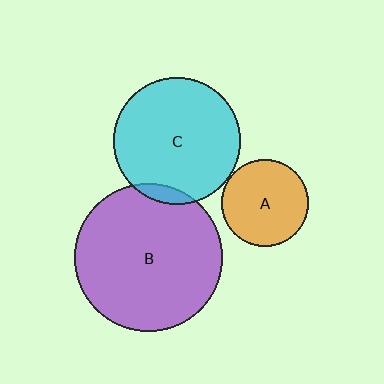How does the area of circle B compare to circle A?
Approximately 2.9 times.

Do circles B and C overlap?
Yes.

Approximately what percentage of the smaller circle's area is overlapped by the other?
Approximately 5%.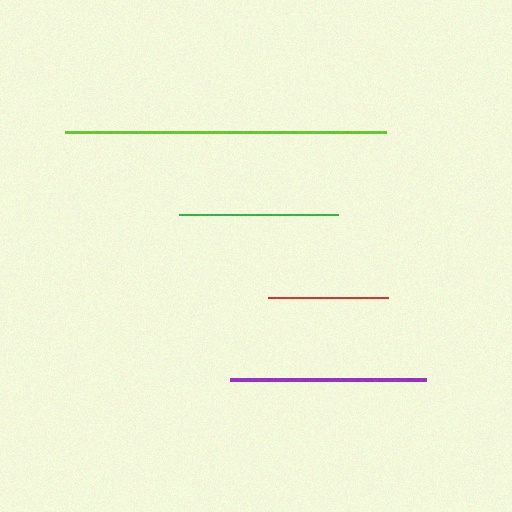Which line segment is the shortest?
The red line is the shortest at approximately 120 pixels.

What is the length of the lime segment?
The lime segment is approximately 321 pixels long.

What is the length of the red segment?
The red segment is approximately 120 pixels long.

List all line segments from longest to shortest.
From longest to shortest: lime, purple, green, red.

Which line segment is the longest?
The lime line is the longest at approximately 321 pixels.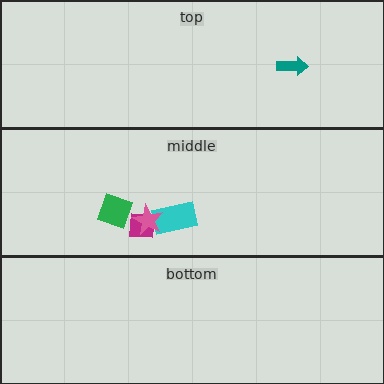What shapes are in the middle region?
The magenta square, the cyan rectangle, the pink star, the green square.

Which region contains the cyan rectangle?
The middle region.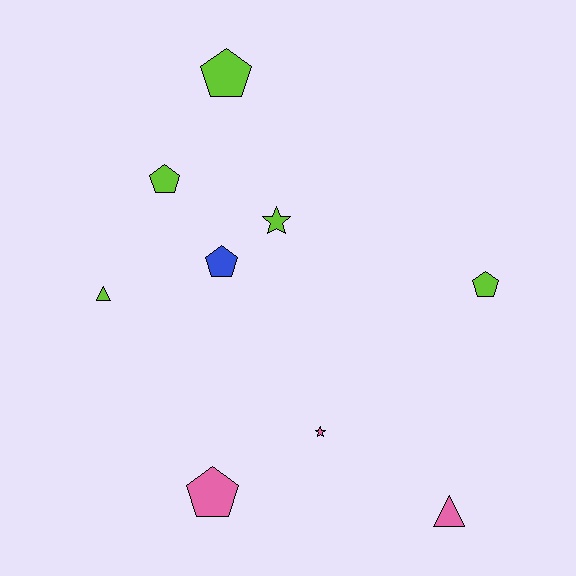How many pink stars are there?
There is 1 pink star.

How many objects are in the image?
There are 9 objects.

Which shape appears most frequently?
Pentagon, with 5 objects.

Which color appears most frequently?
Lime, with 5 objects.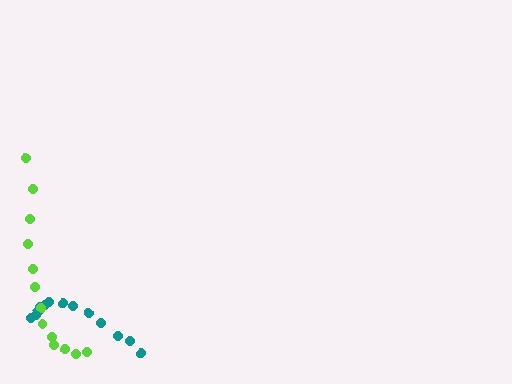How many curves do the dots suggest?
There are 2 distinct paths.